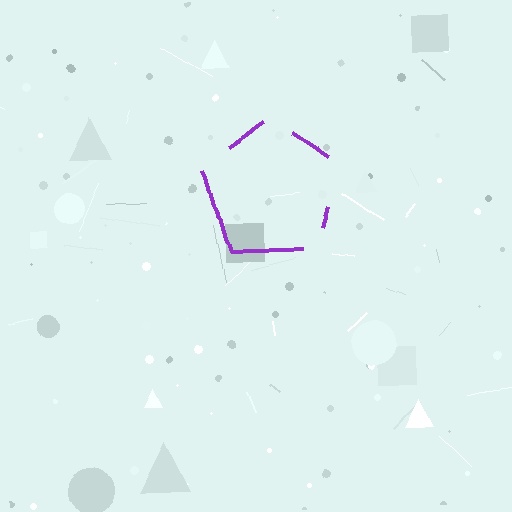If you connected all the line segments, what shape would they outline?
They would outline a pentagon.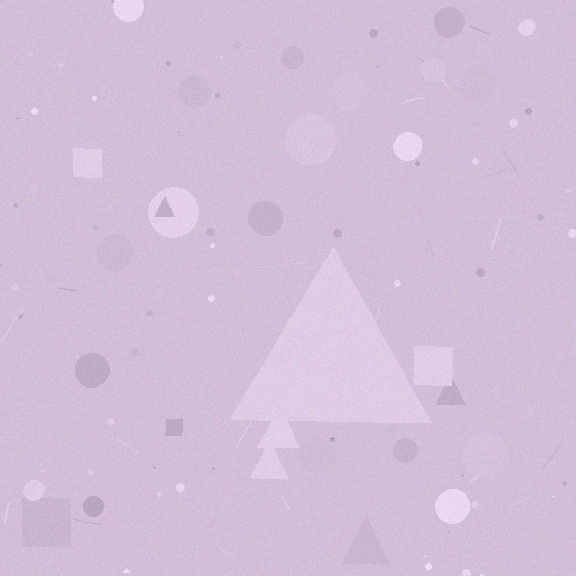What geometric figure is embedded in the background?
A triangle is embedded in the background.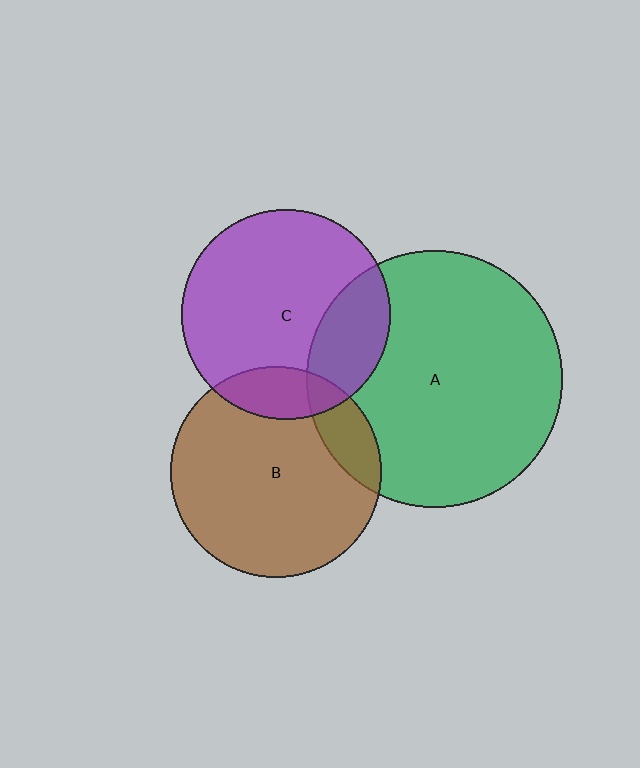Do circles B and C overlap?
Yes.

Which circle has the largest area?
Circle A (green).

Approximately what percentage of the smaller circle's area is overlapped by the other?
Approximately 15%.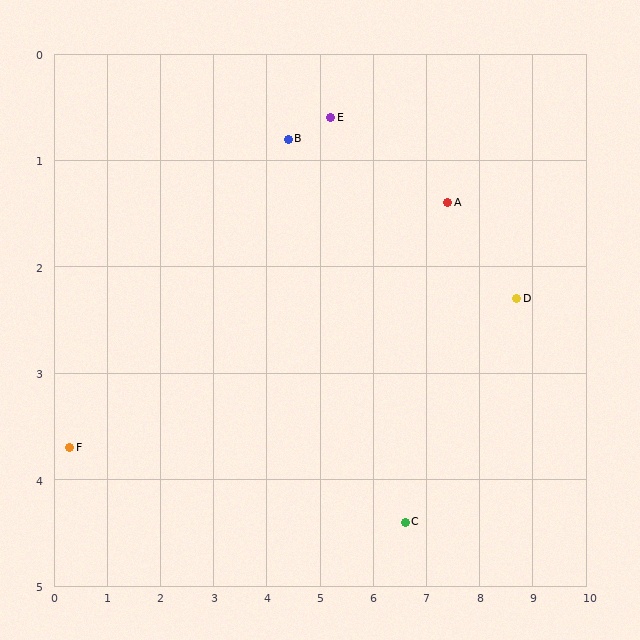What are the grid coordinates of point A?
Point A is at approximately (7.4, 1.4).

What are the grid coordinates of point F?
Point F is at approximately (0.3, 3.7).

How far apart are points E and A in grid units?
Points E and A are about 2.3 grid units apart.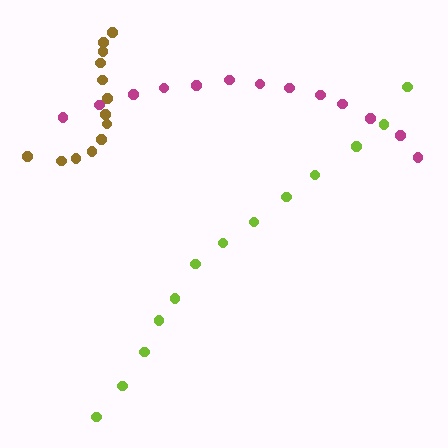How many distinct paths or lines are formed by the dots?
There are 3 distinct paths.